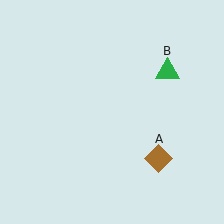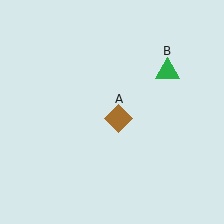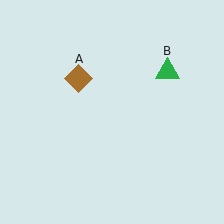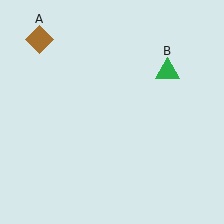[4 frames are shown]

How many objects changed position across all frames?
1 object changed position: brown diamond (object A).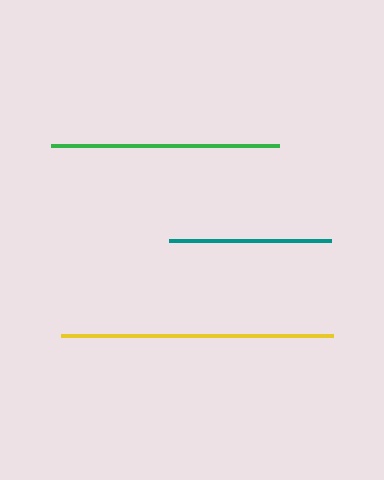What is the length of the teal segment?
The teal segment is approximately 161 pixels long.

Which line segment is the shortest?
The teal line is the shortest at approximately 161 pixels.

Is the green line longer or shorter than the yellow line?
The yellow line is longer than the green line.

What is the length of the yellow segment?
The yellow segment is approximately 272 pixels long.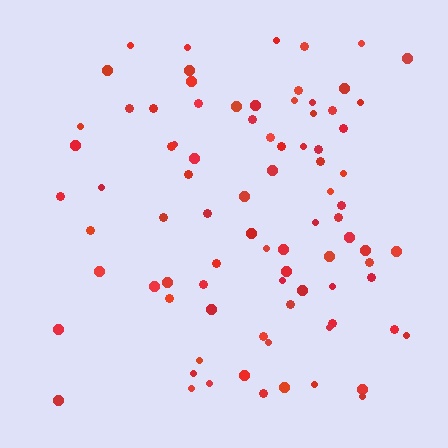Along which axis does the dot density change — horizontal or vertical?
Horizontal.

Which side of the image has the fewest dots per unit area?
The left.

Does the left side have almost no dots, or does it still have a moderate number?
Still a moderate number, just noticeably fewer than the right.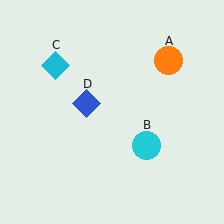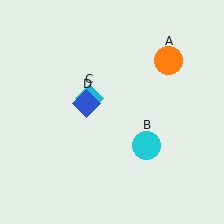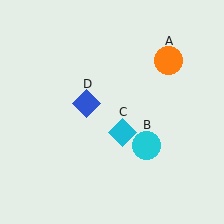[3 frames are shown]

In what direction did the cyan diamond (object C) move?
The cyan diamond (object C) moved down and to the right.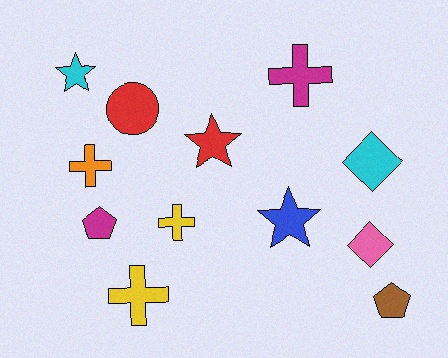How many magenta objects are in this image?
There are 2 magenta objects.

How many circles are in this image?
There is 1 circle.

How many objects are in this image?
There are 12 objects.